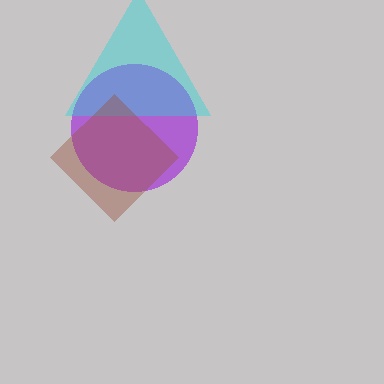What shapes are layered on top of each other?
The layered shapes are: a purple circle, a cyan triangle, a brown diamond.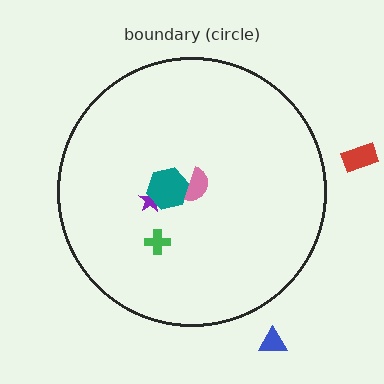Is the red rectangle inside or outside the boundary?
Outside.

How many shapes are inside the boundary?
4 inside, 2 outside.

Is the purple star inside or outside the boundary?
Inside.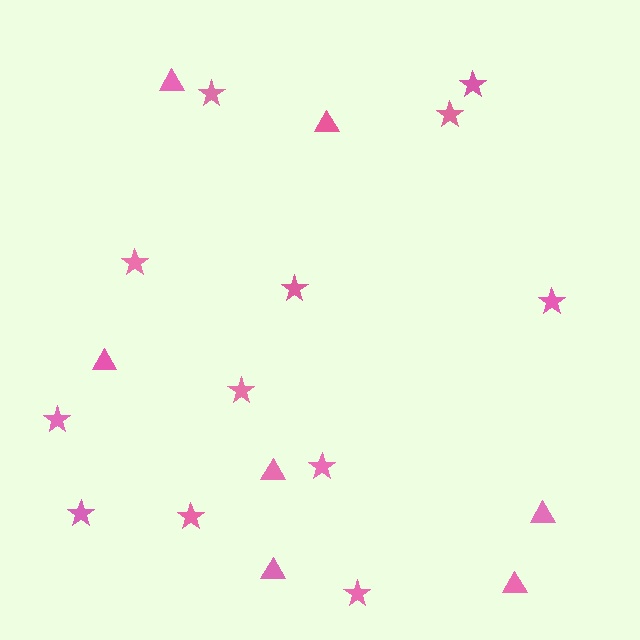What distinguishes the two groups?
There are 2 groups: one group of triangles (7) and one group of stars (12).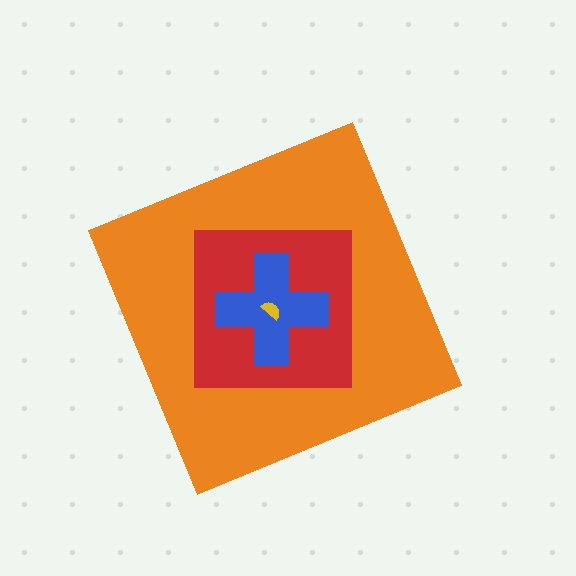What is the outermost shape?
The orange diamond.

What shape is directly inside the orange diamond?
The red square.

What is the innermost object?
The yellow semicircle.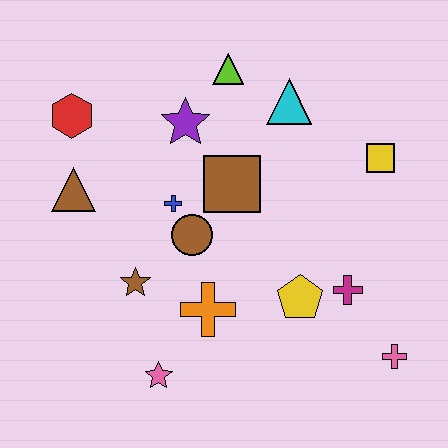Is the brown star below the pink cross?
No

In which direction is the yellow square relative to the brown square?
The yellow square is to the right of the brown square.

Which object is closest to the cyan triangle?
The lime triangle is closest to the cyan triangle.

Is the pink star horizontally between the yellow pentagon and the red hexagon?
Yes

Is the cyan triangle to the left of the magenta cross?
Yes